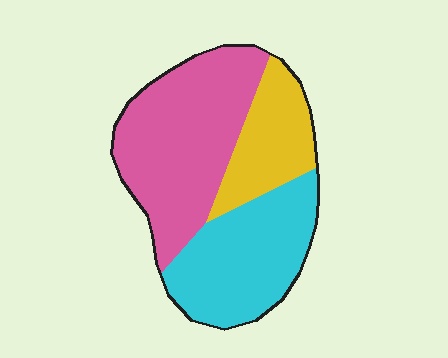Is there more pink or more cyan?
Pink.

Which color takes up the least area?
Yellow, at roughly 20%.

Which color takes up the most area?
Pink, at roughly 45%.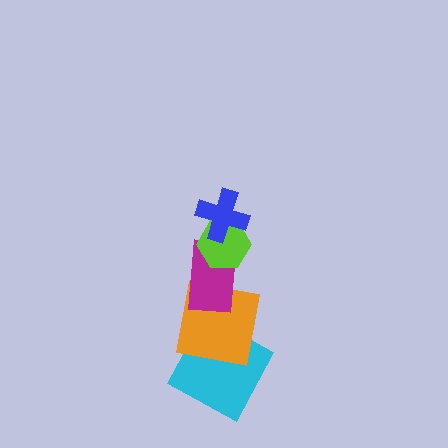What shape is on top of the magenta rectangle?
The lime hexagon is on top of the magenta rectangle.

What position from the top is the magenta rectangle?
The magenta rectangle is 3rd from the top.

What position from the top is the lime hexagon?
The lime hexagon is 2nd from the top.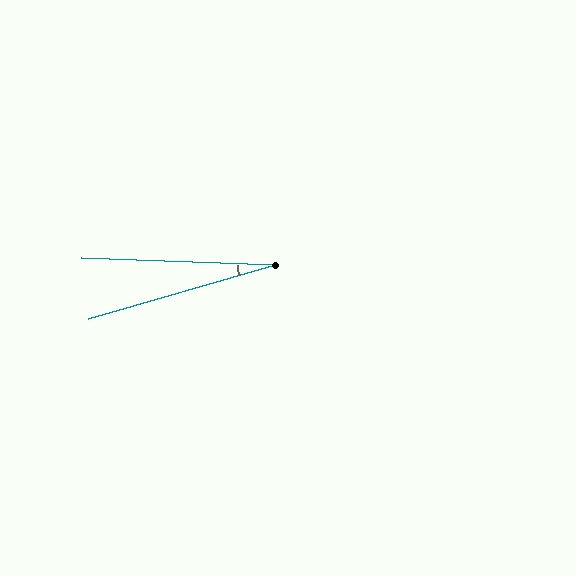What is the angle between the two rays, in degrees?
Approximately 18 degrees.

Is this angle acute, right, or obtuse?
It is acute.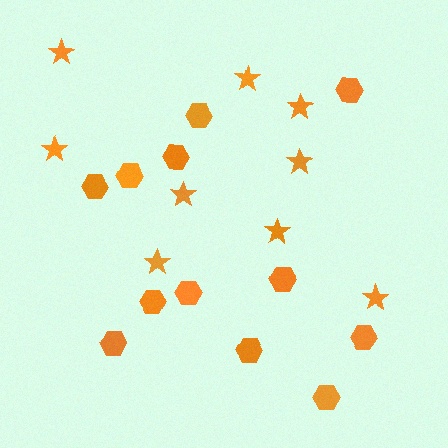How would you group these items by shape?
There are 2 groups: one group of stars (9) and one group of hexagons (12).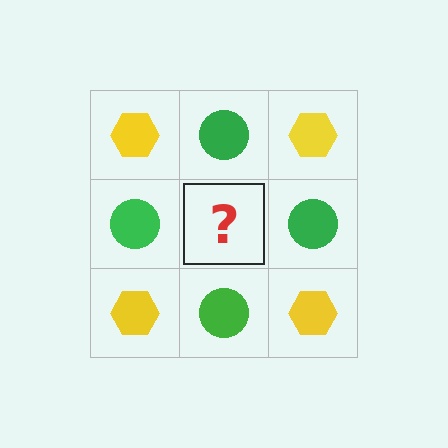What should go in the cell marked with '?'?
The missing cell should contain a yellow hexagon.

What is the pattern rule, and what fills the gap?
The rule is that it alternates yellow hexagon and green circle in a checkerboard pattern. The gap should be filled with a yellow hexagon.